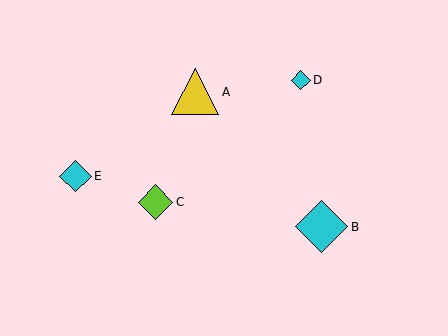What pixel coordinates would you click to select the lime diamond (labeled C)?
Click at (155, 202) to select the lime diamond C.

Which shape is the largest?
The cyan diamond (labeled B) is the largest.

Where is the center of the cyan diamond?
The center of the cyan diamond is at (301, 80).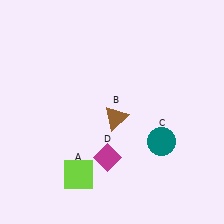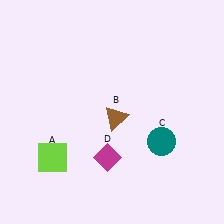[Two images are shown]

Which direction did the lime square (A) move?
The lime square (A) moved left.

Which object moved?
The lime square (A) moved left.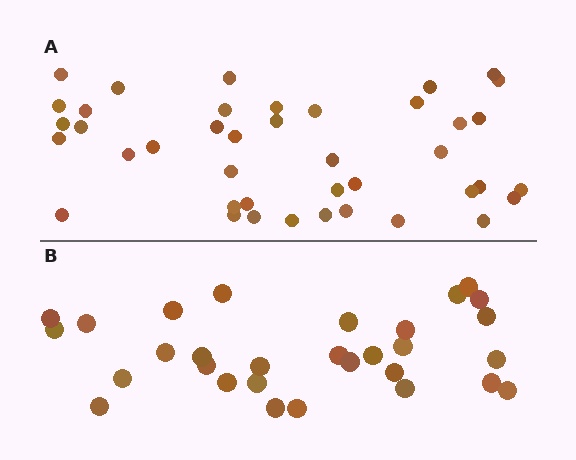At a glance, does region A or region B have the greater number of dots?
Region A (the top region) has more dots.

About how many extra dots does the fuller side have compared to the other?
Region A has roughly 12 or so more dots than region B.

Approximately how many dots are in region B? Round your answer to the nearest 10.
About 30 dots.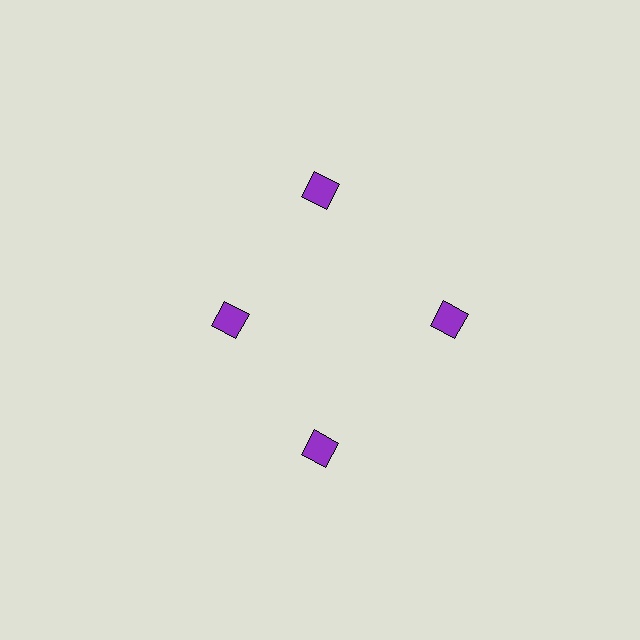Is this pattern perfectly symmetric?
No. The 4 purple diamonds are arranged in a ring, but one element near the 9 o'clock position is pulled inward toward the center, breaking the 4-fold rotational symmetry.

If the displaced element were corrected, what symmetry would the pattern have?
It would have 4-fold rotational symmetry — the pattern would map onto itself every 90 degrees.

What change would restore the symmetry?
The symmetry would be restored by moving it outward, back onto the ring so that all 4 diamonds sit at equal angles and equal distance from the center.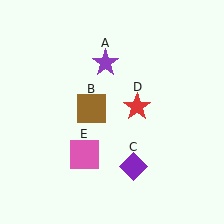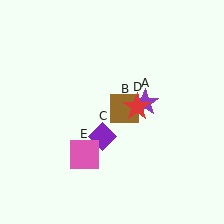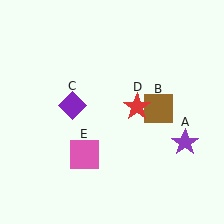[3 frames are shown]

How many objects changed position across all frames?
3 objects changed position: purple star (object A), brown square (object B), purple diamond (object C).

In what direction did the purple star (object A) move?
The purple star (object A) moved down and to the right.